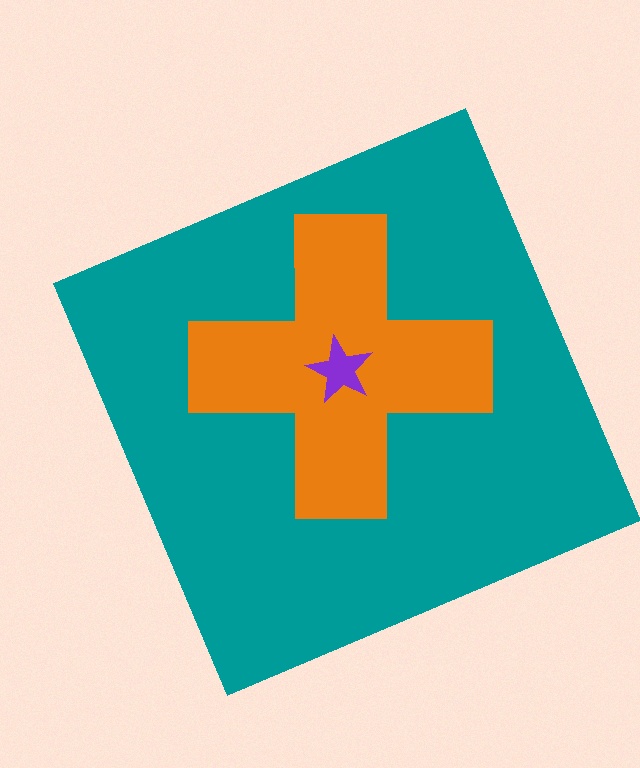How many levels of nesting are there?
3.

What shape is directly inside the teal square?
The orange cross.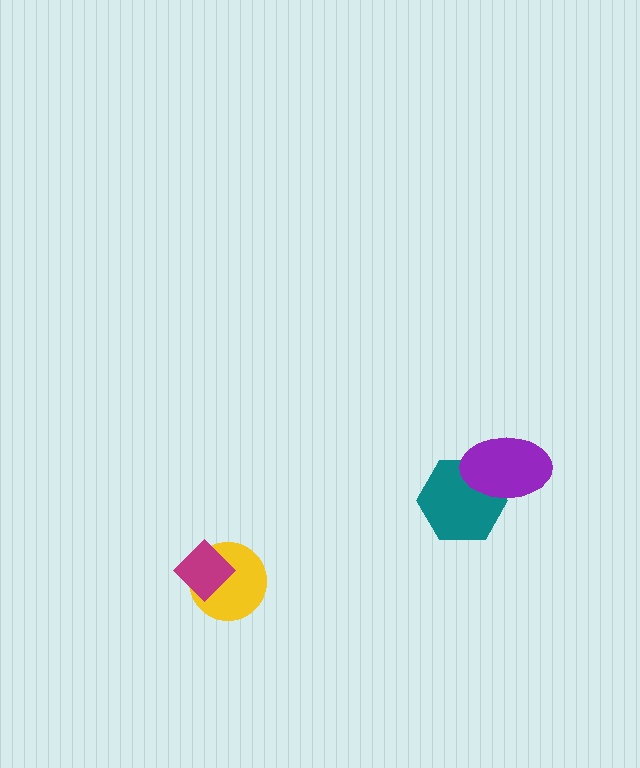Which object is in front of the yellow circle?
The magenta diamond is in front of the yellow circle.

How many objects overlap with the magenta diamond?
1 object overlaps with the magenta diamond.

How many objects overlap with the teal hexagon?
1 object overlaps with the teal hexagon.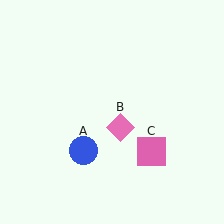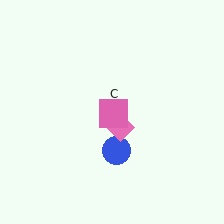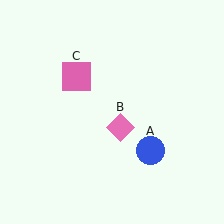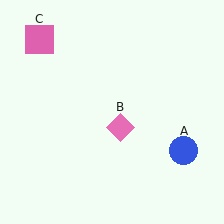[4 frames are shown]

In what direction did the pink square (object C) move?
The pink square (object C) moved up and to the left.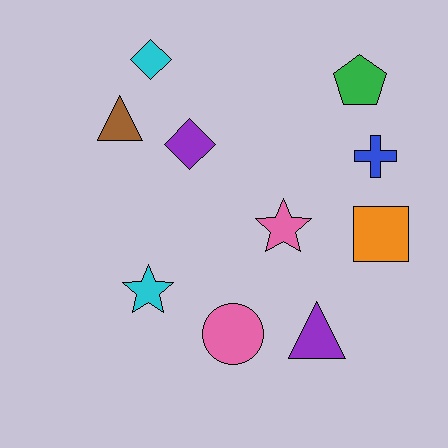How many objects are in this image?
There are 10 objects.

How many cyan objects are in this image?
There are 2 cyan objects.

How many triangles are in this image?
There are 2 triangles.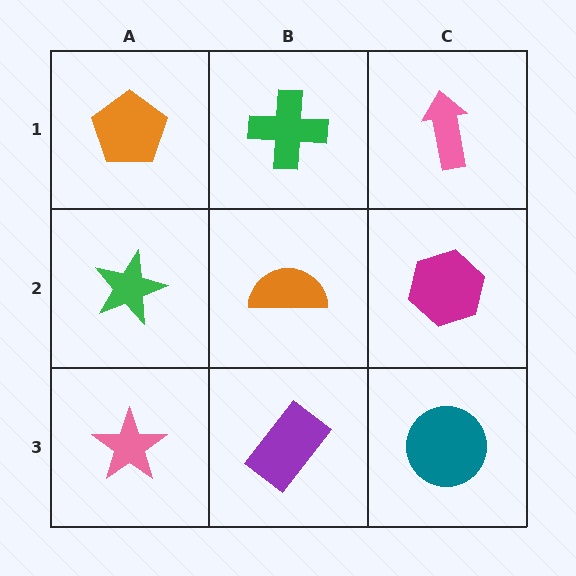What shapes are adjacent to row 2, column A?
An orange pentagon (row 1, column A), a pink star (row 3, column A), an orange semicircle (row 2, column B).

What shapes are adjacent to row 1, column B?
An orange semicircle (row 2, column B), an orange pentagon (row 1, column A), a pink arrow (row 1, column C).